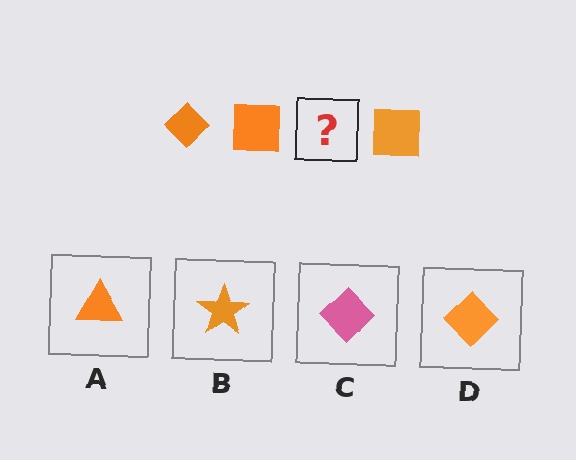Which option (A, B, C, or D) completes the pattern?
D.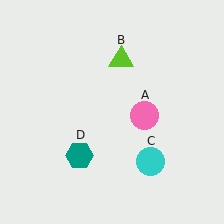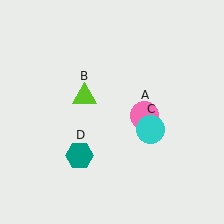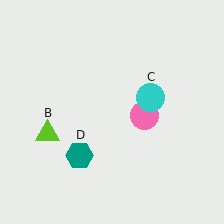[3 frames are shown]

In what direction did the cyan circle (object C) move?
The cyan circle (object C) moved up.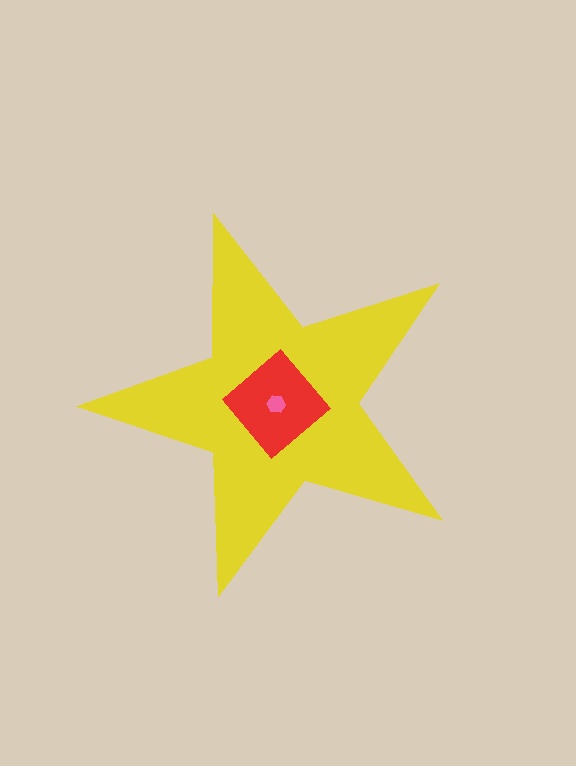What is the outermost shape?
The yellow star.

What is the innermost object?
The pink hexagon.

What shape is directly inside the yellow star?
The red diamond.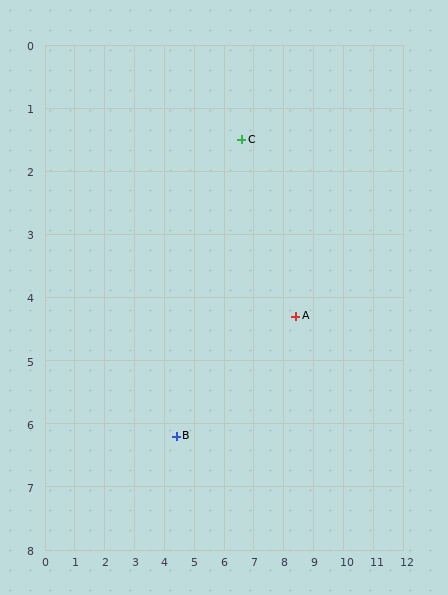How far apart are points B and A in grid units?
Points B and A are about 4.4 grid units apart.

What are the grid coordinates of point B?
Point B is at approximately (4.4, 6.2).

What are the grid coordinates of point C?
Point C is at approximately (6.6, 1.5).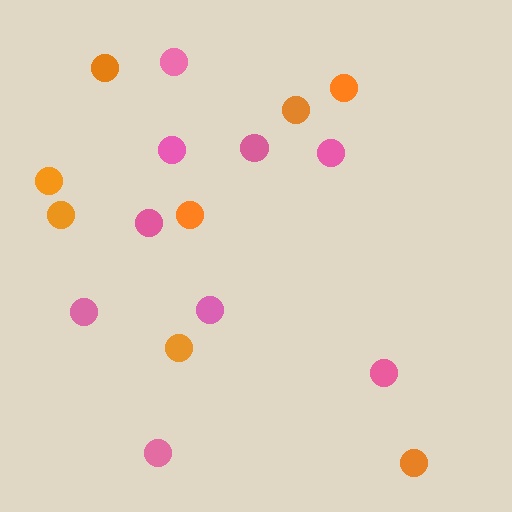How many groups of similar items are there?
There are 2 groups: one group of pink circles (9) and one group of orange circles (8).